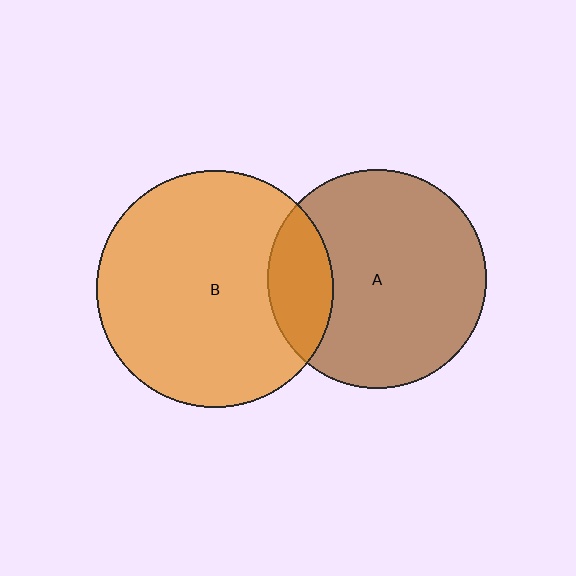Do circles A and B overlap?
Yes.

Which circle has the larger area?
Circle B (orange).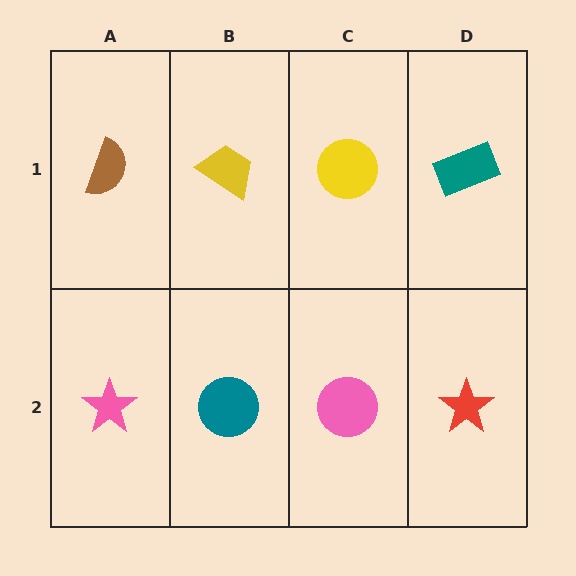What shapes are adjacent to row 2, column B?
A yellow trapezoid (row 1, column B), a pink star (row 2, column A), a pink circle (row 2, column C).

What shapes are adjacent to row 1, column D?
A red star (row 2, column D), a yellow circle (row 1, column C).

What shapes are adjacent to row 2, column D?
A teal rectangle (row 1, column D), a pink circle (row 2, column C).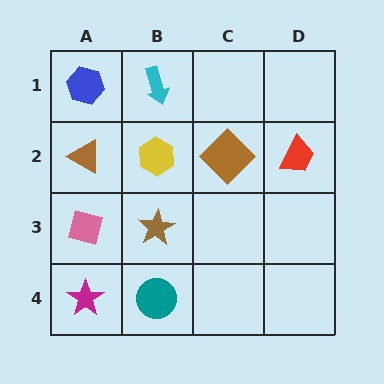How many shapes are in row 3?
2 shapes.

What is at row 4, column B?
A teal circle.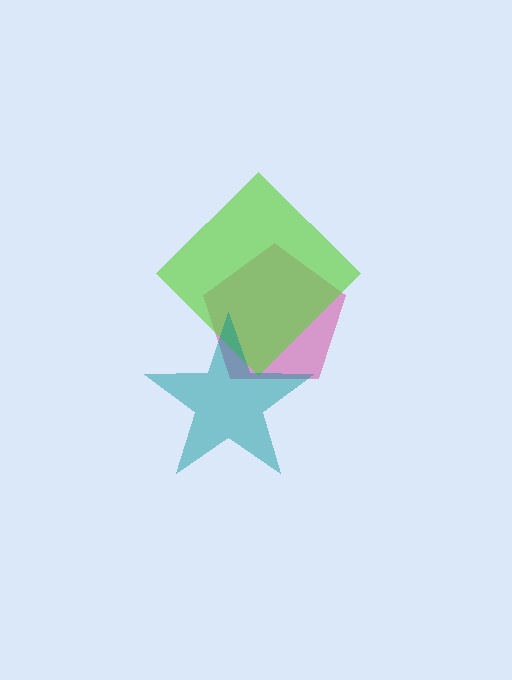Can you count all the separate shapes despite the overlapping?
Yes, there are 3 separate shapes.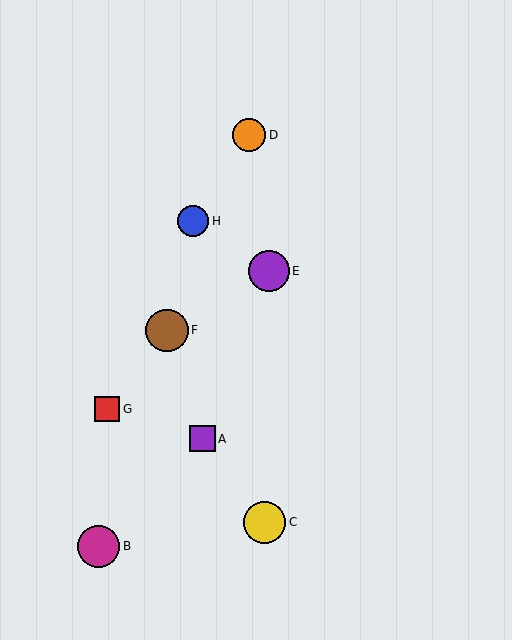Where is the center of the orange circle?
The center of the orange circle is at (249, 135).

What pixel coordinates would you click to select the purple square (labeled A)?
Click at (202, 439) to select the purple square A.